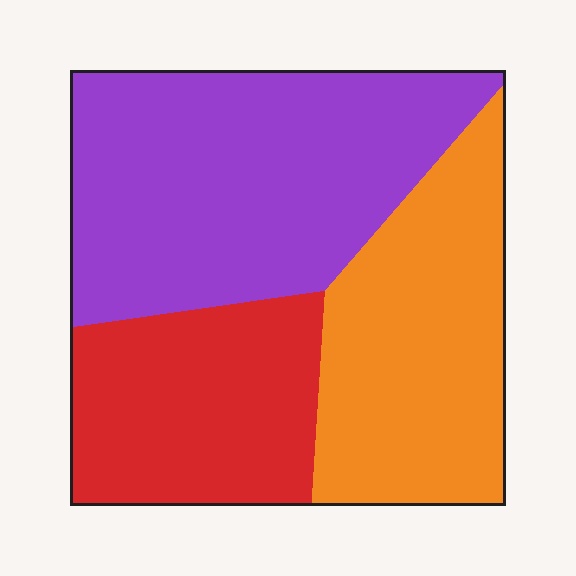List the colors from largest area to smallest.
From largest to smallest: purple, orange, red.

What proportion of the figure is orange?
Orange covers about 30% of the figure.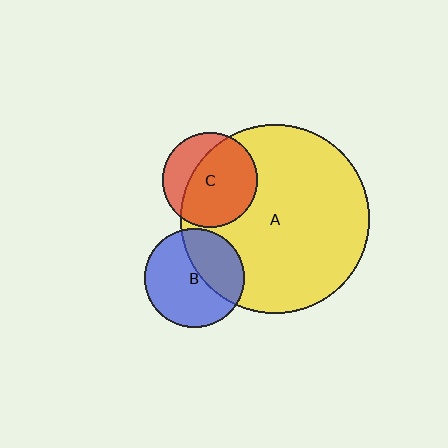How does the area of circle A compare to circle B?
Approximately 3.6 times.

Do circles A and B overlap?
Yes.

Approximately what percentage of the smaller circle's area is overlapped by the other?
Approximately 40%.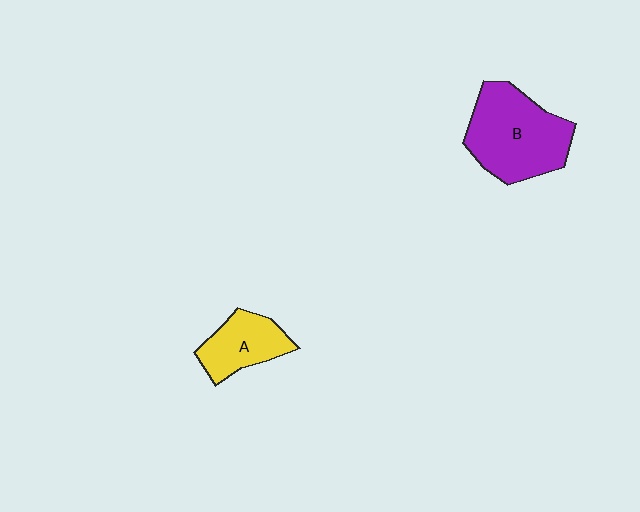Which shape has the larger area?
Shape B (purple).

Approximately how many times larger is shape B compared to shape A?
Approximately 1.8 times.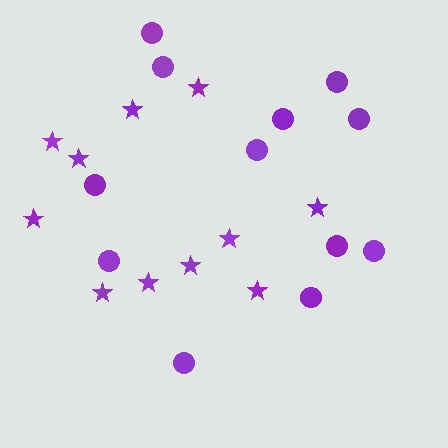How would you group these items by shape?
There are 2 groups: one group of stars (11) and one group of circles (12).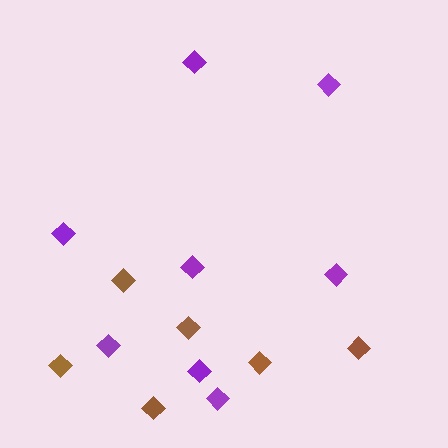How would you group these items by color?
There are 2 groups: one group of purple diamonds (8) and one group of brown diamonds (6).